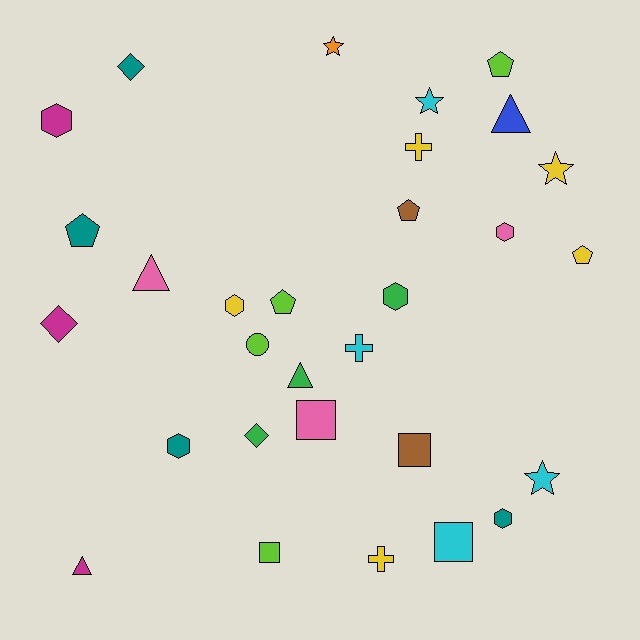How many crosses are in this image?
There are 3 crosses.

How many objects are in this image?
There are 30 objects.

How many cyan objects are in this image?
There are 4 cyan objects.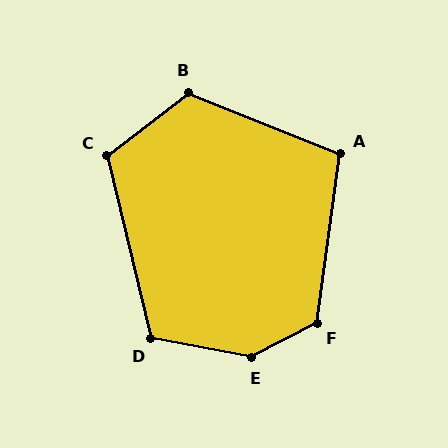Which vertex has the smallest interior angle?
A, at approximately 104 degrees.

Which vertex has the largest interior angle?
E, at approximately 142 degrees.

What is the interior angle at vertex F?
Approximately 125 degrees (obtuse).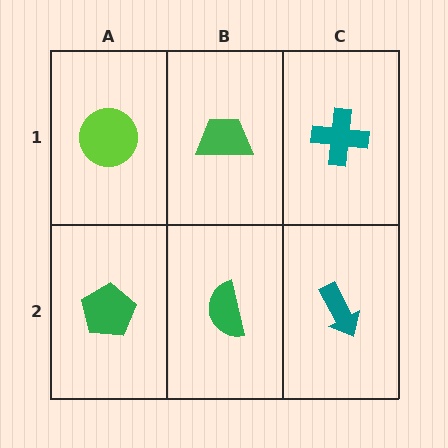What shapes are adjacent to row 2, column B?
A green trapezoid (row 1, column B), a green pentagon (row 2, column A), a teal arrow (row 2, column C).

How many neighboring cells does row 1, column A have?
2.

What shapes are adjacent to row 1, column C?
A teal arrow (row 2, column C), a green trapezoid (row 1, column B).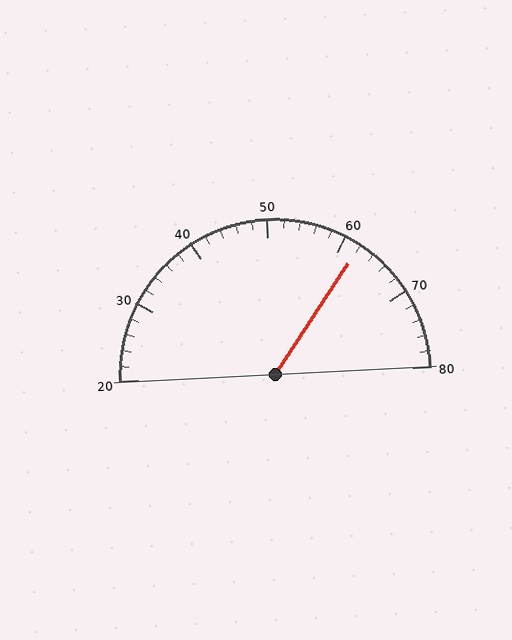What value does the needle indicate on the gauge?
The needle indicates approximately 62.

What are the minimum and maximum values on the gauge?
The gauge ranges from 20 to 80.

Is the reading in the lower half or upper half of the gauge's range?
The reading is in the upper half of the range (20 to 80).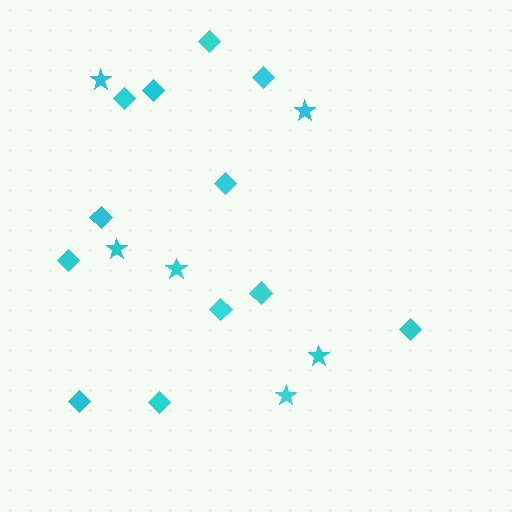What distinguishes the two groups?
There are 2 groups: one group of stars (6) and one group of diamonds (12).